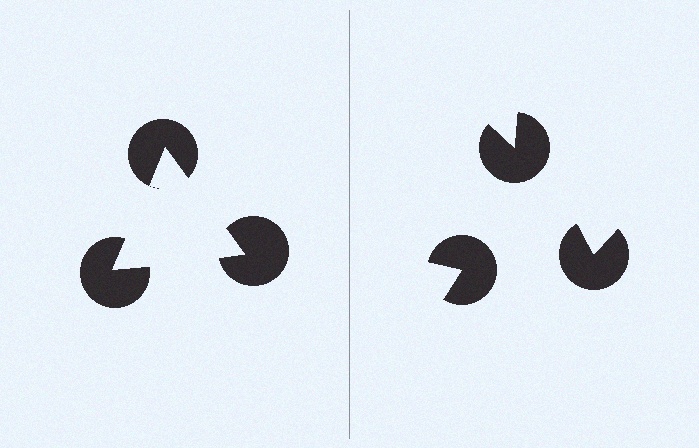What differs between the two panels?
The pac-man discs are positioned identically on both sides; only the wedge orientations differ. On the left they align to a triangle; on the right they are misaligned.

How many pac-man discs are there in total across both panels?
6 — 3 on each side.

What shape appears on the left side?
An illusory triangle.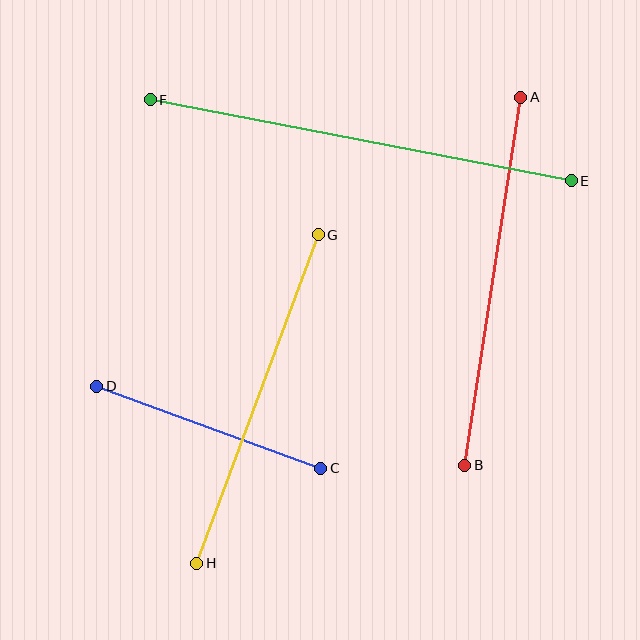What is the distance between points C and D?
The distance is approximately 239 pixels.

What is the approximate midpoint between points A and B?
The midpoint is at approximately (493, 281) pixels.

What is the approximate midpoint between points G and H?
The midpoint is at approximately (258, 399) pixels.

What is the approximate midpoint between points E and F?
The midpoint is at approximately (361, 140) pixels.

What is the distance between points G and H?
The distance is approximately 350 pixels.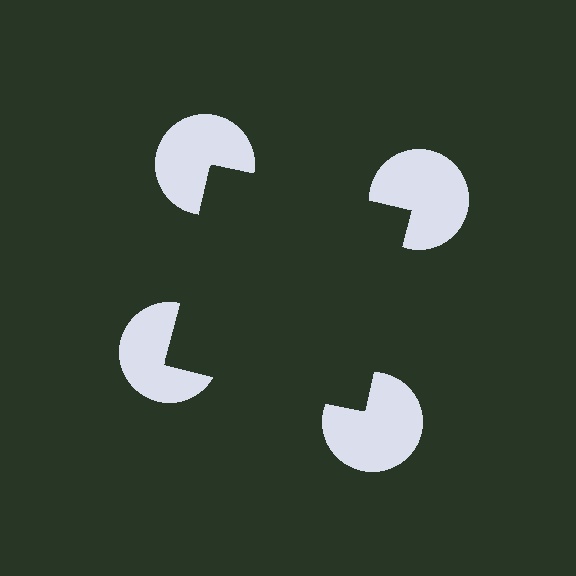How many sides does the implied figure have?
4 sides.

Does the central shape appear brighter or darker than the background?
It typically appears slightly darker than the background, even though no actual brightness change is drawn.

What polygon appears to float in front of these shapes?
An illusory square — its edges are inferred from the aligned wedge cuts in the pac-man discs, not physically drawn.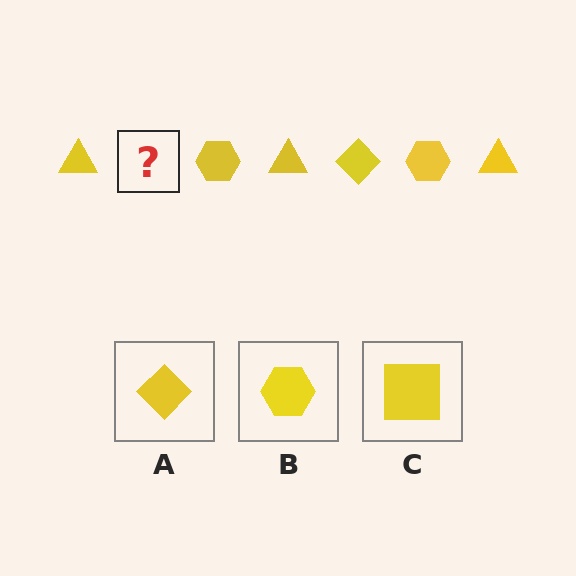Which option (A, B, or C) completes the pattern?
A.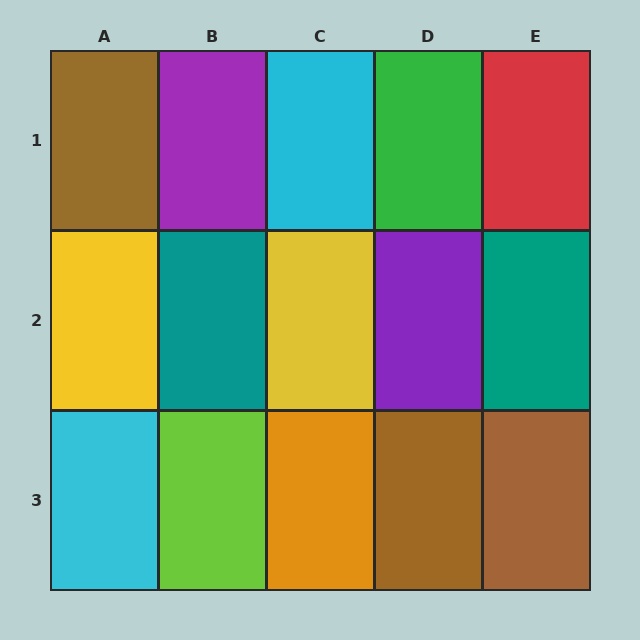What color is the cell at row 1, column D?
Green.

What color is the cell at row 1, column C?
Cyan.